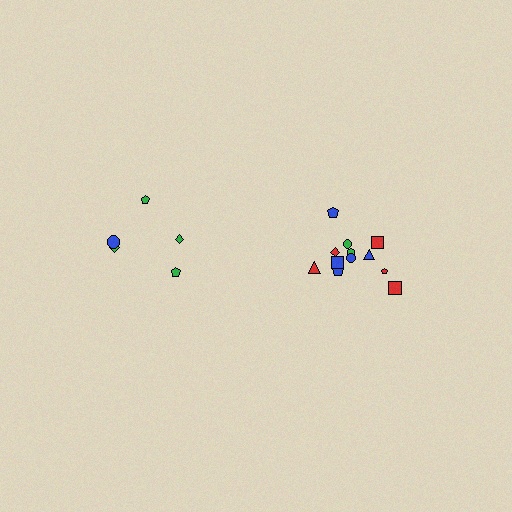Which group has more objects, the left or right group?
The right group.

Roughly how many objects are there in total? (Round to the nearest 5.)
Roughly 15 objects in total.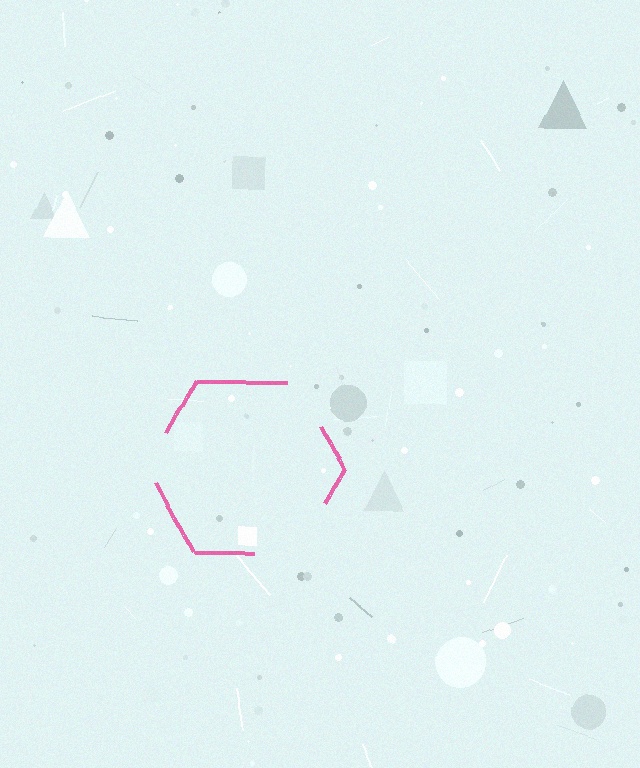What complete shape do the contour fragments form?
The contour fragments form a hexagon.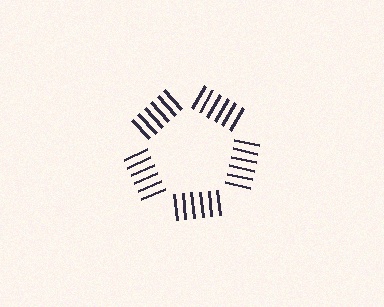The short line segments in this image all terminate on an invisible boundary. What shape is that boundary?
An illusory pentagon — the line segments terminate on its edges but no continuous stroke is drawn.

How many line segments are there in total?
30 — 6 along each of the 5 edges.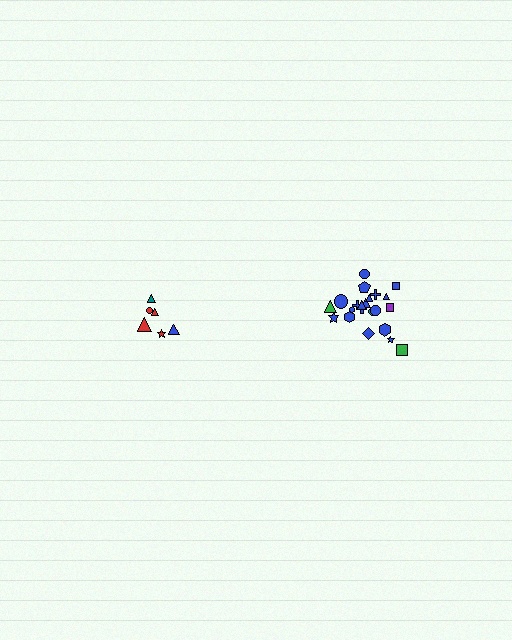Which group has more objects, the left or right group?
The right group.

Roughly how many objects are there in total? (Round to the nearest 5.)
Roughly 30 objects in total.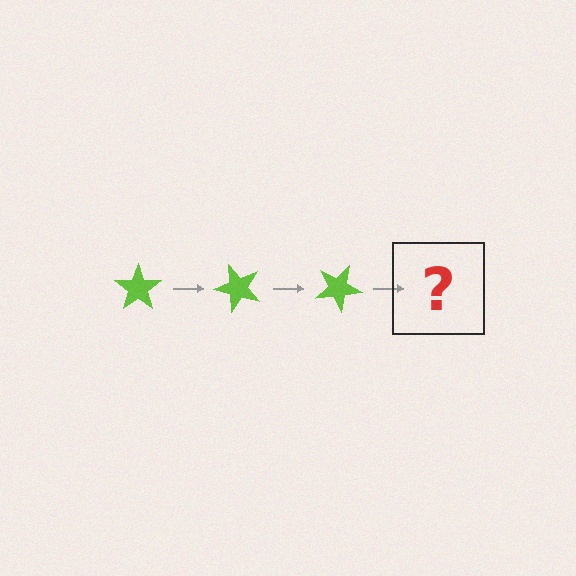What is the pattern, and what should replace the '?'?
The pattern is that the star rotates 50 degrees each step. The '?' should be a lime star rotated 150 degrees.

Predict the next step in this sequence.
The next step is a lime star rotated 150 degrees.